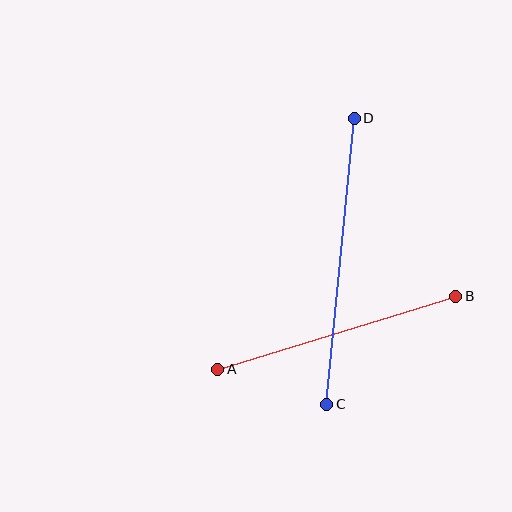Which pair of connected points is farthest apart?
Points C and D are farthest apart.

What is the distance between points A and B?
The distance is approximately 249 pixels.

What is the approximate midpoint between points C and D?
The midpoint is at approximately (340, 261) pixels.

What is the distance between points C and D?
The distance is approximately 287 pixels.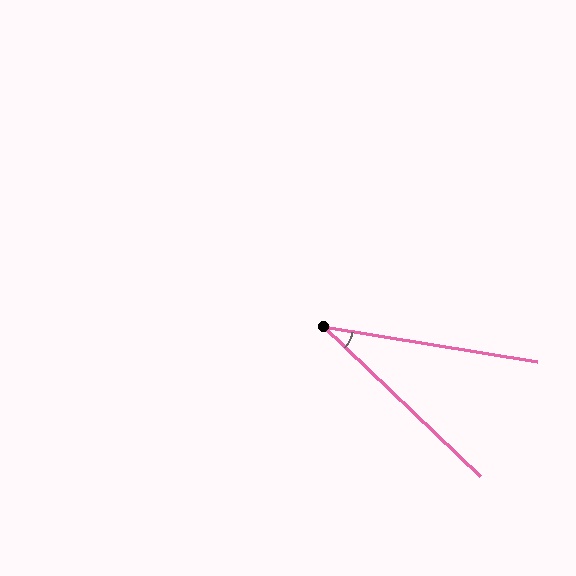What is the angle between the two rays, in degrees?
Approximately 35 degrees.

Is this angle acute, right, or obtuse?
It is acute.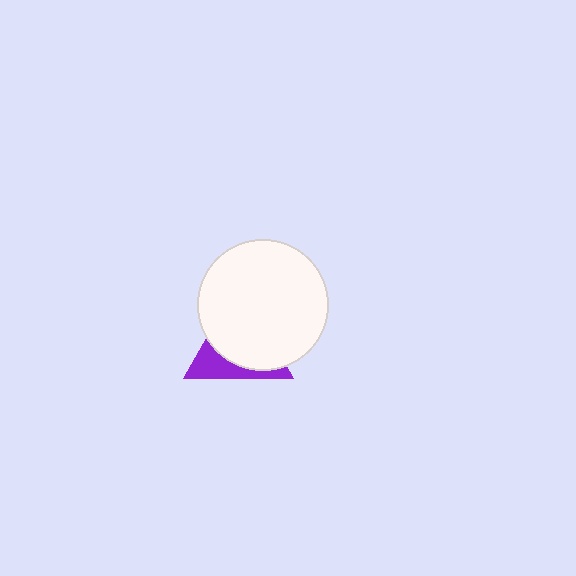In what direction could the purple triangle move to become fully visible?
The purple triangle could move toward the lower-left. That would shift it out from behind the white circle entirely.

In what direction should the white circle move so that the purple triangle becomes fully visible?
The white circle should move toward the upper-right. That is the shortest direction to clear the overlap and leave the purple triangle fully visible.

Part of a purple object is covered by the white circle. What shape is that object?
It is a triangle.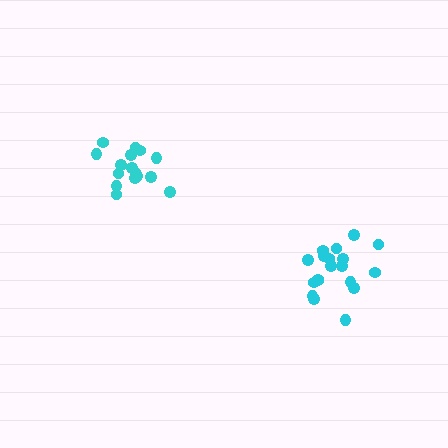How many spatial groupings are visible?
There are 2 spatial groupings.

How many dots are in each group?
Group 1: 16 dots, Group 2: 19 dots (35 total).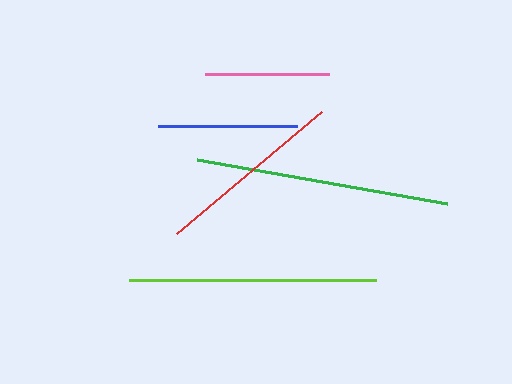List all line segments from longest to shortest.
From longest to shortest: green, lime, red, blue, pink.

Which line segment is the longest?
The green line is the longest at approximately 254 pixels.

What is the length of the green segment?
The green segment is approximately 254 pixels long.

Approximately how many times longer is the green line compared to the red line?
The green line is approximately 1.3 times the length of the red line.